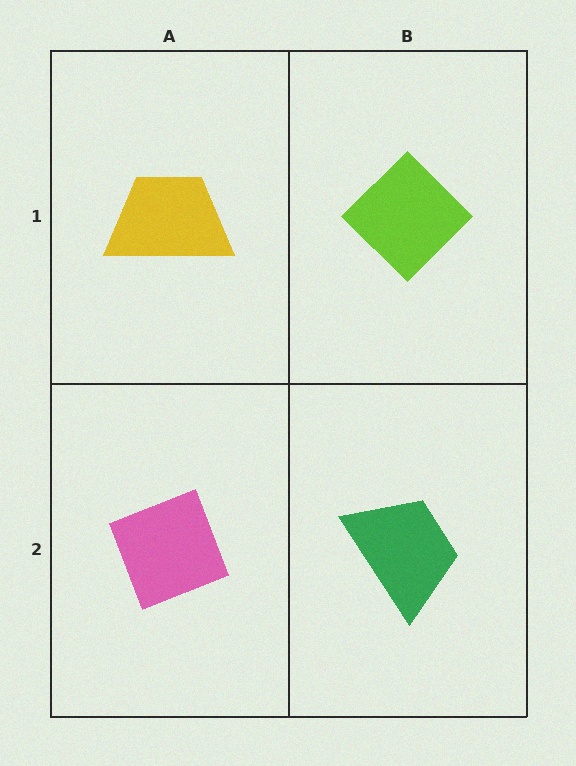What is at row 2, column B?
A green trapezoid.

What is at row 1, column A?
A yellow trapezoid.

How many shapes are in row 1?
2 shapes.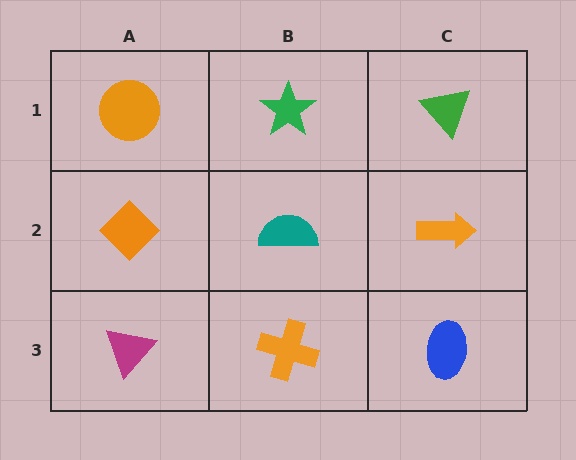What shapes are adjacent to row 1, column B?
A teal semicircle (row 2, column B), an orange circle (row 1, column A), a green triangle (row 1, column C).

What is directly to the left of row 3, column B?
A magenta triangle.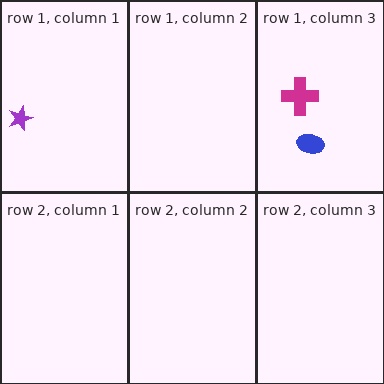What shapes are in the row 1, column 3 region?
The blue ellipse, the magenta cross.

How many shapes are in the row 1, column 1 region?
1.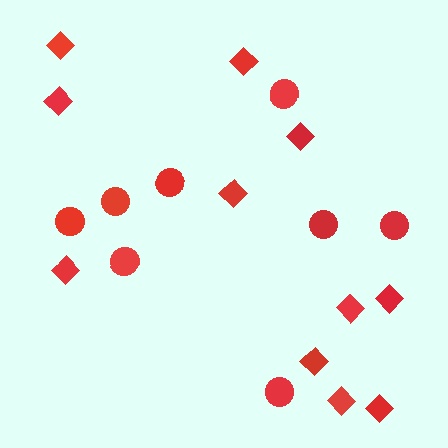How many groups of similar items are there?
There are 2 groups: one group of circles (8) and one group of diamonds (11).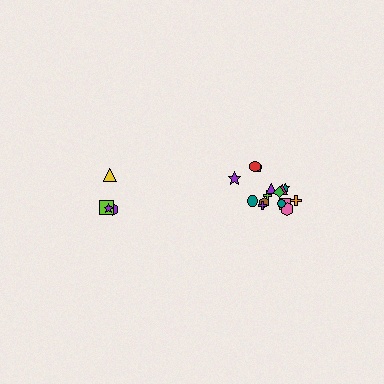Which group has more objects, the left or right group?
The right group.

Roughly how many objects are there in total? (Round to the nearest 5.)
Roughly 20 objects in total.